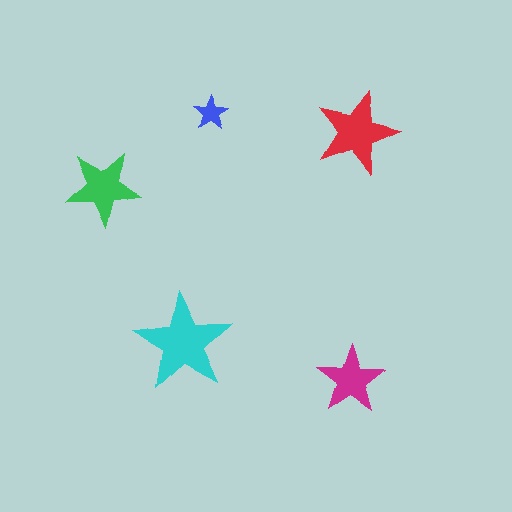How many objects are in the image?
There are 5 objects in the image.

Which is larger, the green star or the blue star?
The green one.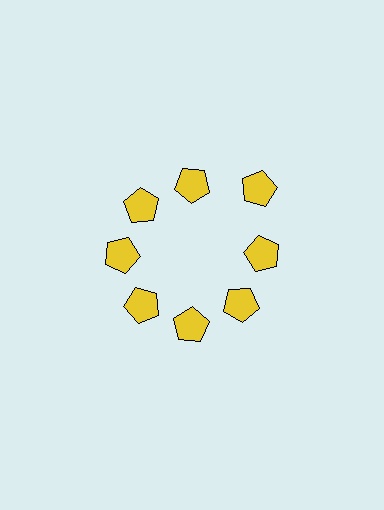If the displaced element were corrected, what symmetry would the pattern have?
It would have 8-fold rotational symmetry — the pattern would map onto itself every 45 degrees.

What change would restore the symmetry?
The symmetry would be restored by moving it inward, back onto the ring so that all 8 pentagons sit at equal angles and equal distance from the center.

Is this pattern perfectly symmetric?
No. The 8 yellow pentagons are arranged in a ring, but one element near the 2 o'clock position is pushed outward from the center, breaking the 8-fold rotational symmetry.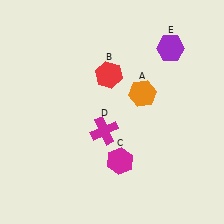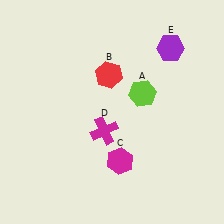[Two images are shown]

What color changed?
The hexagon (A) changed from orange in Image 1 to lime in Image 2.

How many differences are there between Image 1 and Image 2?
There is 1 difference between the two images.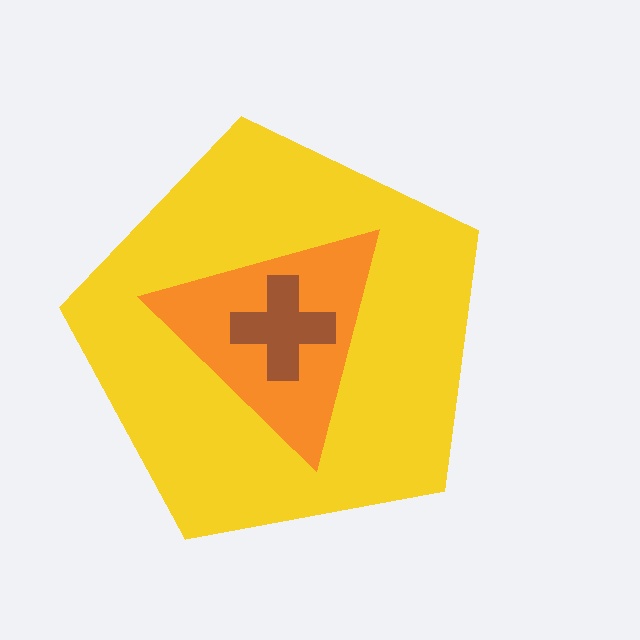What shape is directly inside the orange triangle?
The brown cross.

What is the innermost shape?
The brown cross.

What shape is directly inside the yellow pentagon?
The orange triangle.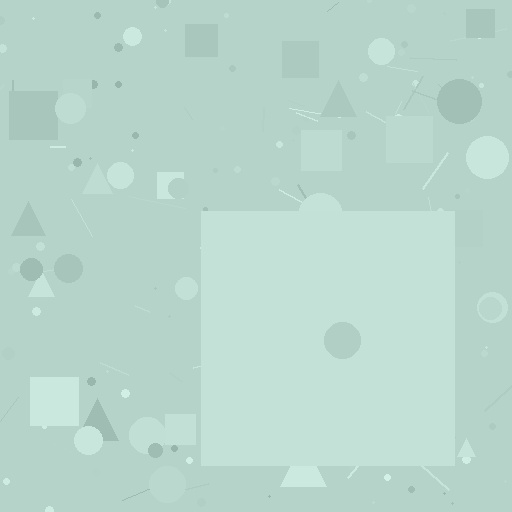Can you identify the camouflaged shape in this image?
The camouflaged shape is a square.